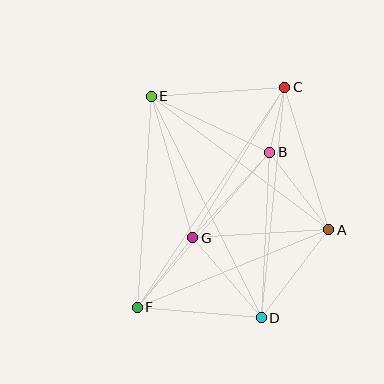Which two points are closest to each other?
Points B and C are closest to each other.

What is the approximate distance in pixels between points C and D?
The distance between C and D is approximately 232 pixels.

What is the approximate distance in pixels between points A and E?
The distance between A and E is approximately 222 pixels.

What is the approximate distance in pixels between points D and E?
The distance between D and E is approximately 247 pixels.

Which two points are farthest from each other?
Points C and F are farthest from each other.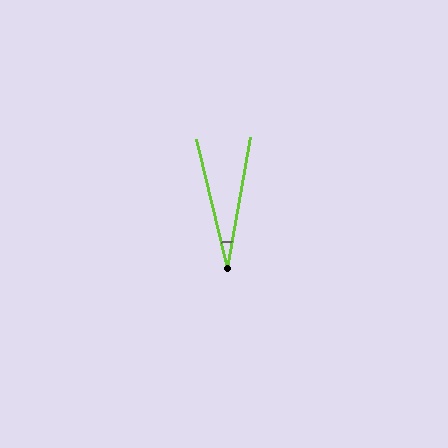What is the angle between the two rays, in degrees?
Approximately 23 degrees.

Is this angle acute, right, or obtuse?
It is acute.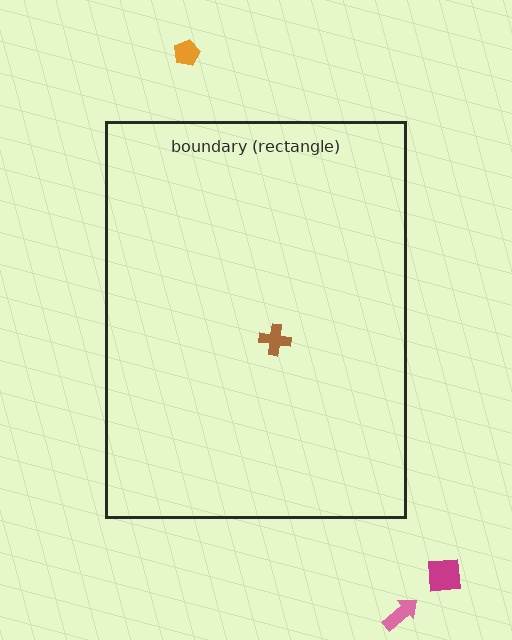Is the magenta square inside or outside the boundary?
Outside.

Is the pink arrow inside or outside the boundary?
Outside.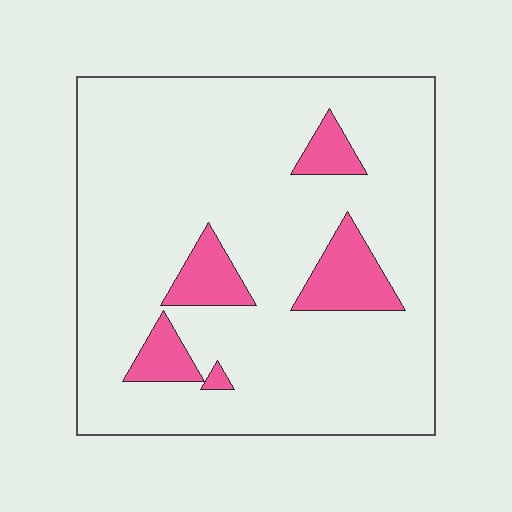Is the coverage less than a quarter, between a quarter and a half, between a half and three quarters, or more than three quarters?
Less than a quarter.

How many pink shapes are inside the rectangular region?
5.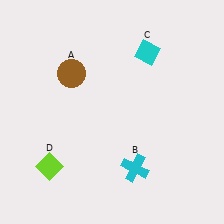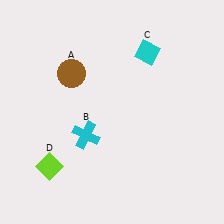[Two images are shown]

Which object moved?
The cyan cross (B) moved left.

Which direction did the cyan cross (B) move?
The cyan cross (B) moved left.